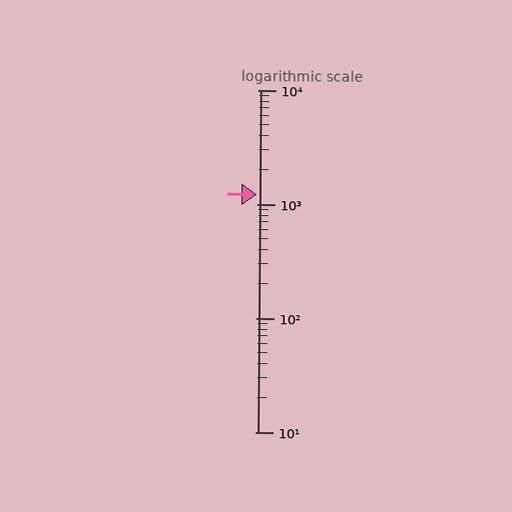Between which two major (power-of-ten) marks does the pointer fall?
The pointer is between 1000 and 10000.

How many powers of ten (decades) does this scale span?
The scale spans 3 decades, from 10 to 10000.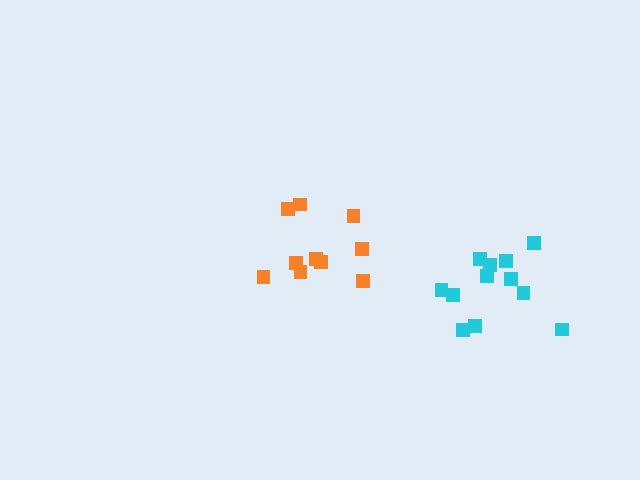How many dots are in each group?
Group 1: 10 dots, Group 2: 12 dots (22 total).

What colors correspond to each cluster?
The clusters are colored: orange, cyan.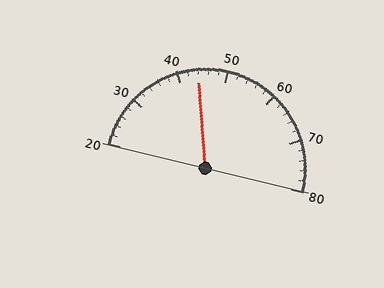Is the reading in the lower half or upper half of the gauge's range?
The reading is in the lower half of the range (20 to 80).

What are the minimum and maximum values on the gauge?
The gauge ranges from 20 to 80.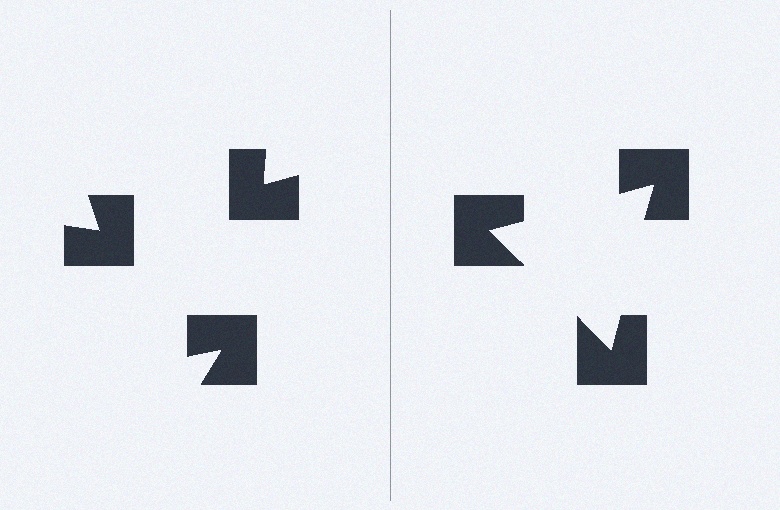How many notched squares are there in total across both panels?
6 — 3 on each side.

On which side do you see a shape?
An illusory triangle appears on the right side. On the left side the wedge cuts are rotated, so no coherent shape forms.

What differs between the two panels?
The notched squares are positioned identically on both sides; only the wedge orientations differ. On the right they align to a triangle; on the left they are misaligned.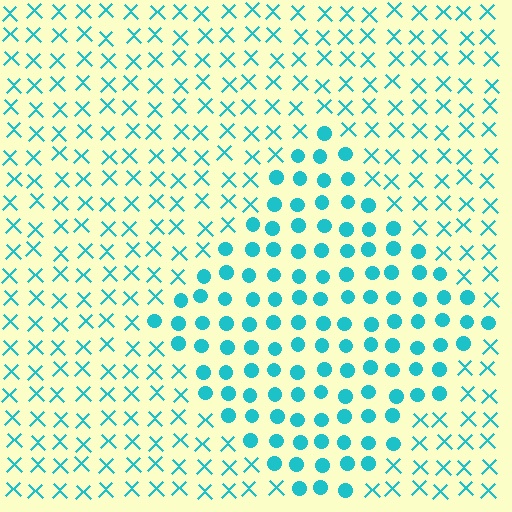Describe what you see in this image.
The image is filled with small cyan elements arranged in a uniform grid. A diamond-shaped region contains circles, while the surrounding area contains X marks. The boundary is defined purely by the change in element shape.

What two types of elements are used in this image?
The image uses circles inside the diamond region and X marks outside it.